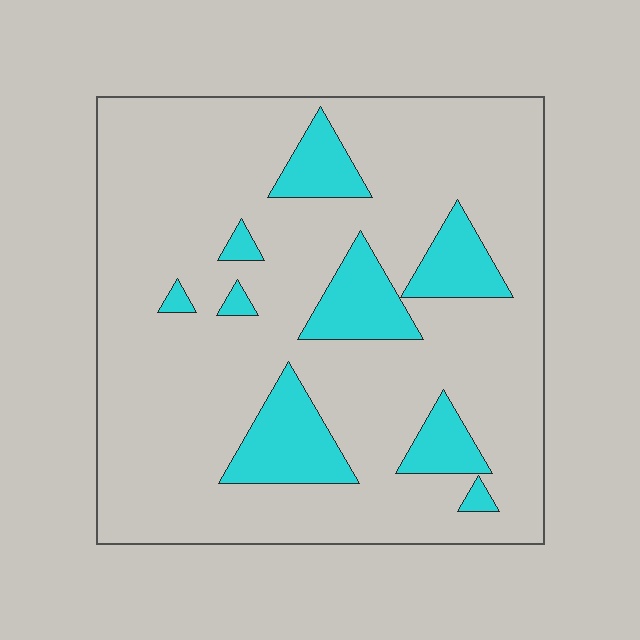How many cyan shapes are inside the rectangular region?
9.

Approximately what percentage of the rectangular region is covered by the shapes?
Approximately 15%.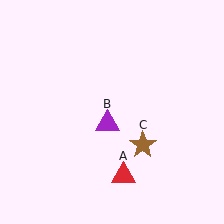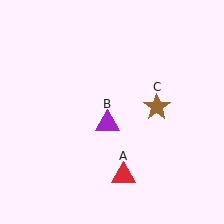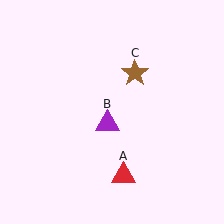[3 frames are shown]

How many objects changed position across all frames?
1 object changed position: brown star (object C).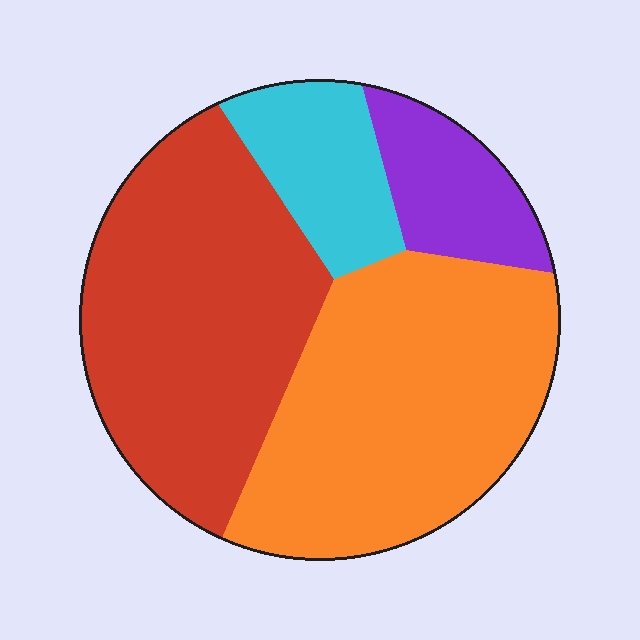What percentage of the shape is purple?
Purple covers 11% of the shape.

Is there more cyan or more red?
Red.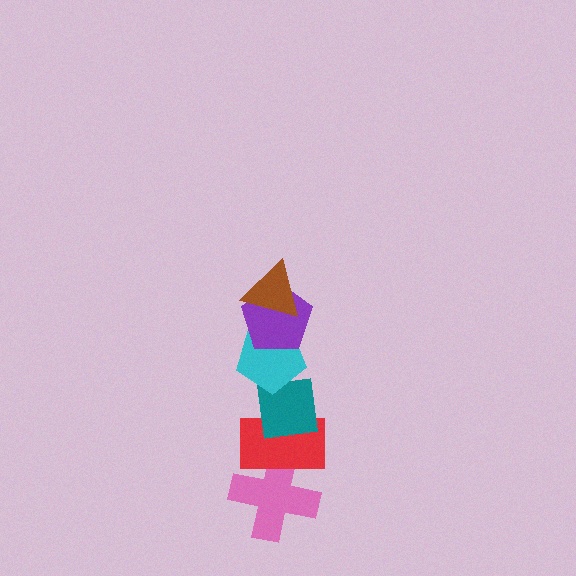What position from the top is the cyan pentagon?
The cyan pentagon is 3rd from the top.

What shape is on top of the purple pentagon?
The brown triangle is on top of the purple pentagon.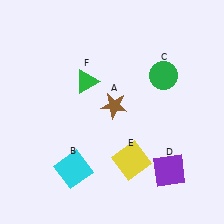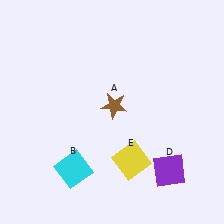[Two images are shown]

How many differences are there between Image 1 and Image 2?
There are 2 differences between the two images.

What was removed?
The green triangle (F), the green circle (C) were removed in Image 2.